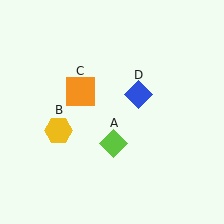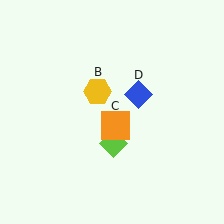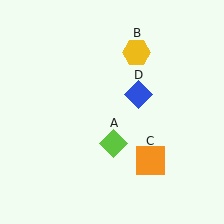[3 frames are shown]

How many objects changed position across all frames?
2 objects changed position: yellow hexagon (object B), orange square (object C).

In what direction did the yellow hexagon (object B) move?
The yellow hexagon (object B) moved up and to the right.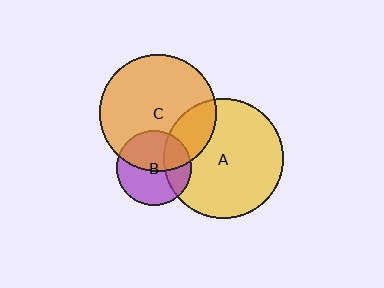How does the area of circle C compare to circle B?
Approximately 2.4 times.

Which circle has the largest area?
Circle A (yellow).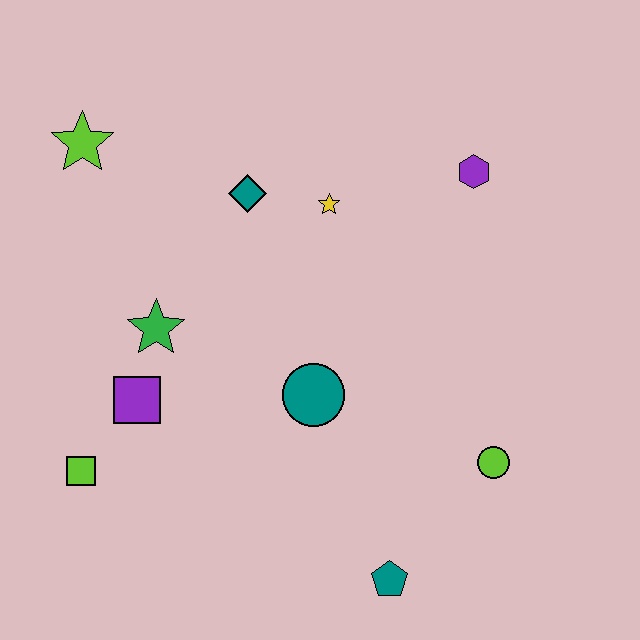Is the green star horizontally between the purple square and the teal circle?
Yes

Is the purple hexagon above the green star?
Yes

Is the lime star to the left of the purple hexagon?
Yes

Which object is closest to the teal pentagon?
The lime circle is closest to the teal pentagon.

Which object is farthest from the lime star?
The teal pentagon is farthest from the lime star.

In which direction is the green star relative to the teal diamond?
The green star is below the teal diamond.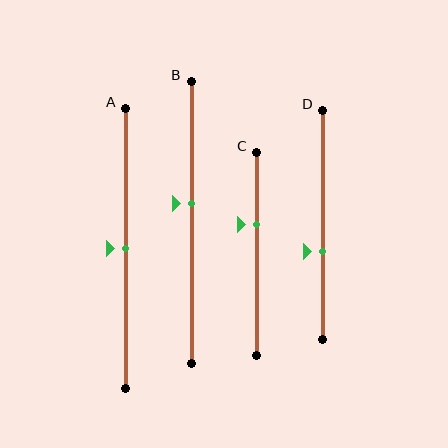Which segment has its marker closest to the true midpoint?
Segment A has its marker closest to the true midpoint.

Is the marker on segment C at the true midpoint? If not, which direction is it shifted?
No, the marker on segment C is shifted upward by about 15% of the segment length.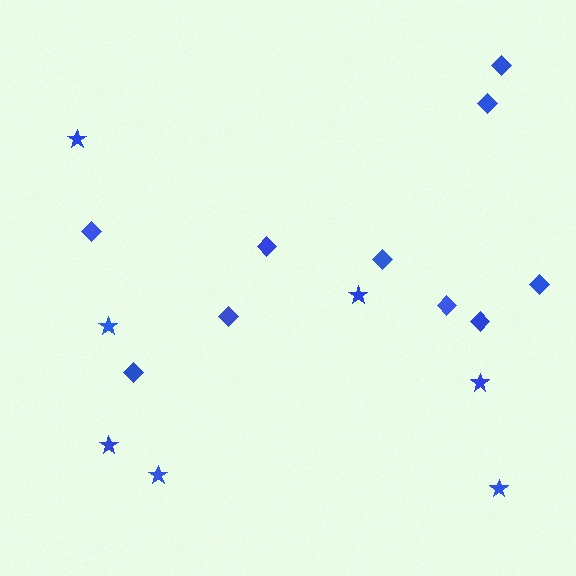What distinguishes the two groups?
There are 2 groups: one group of diamonds (10) and one group of stars (7).